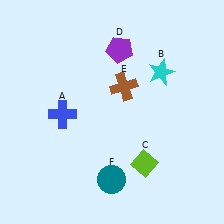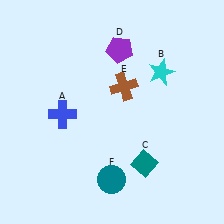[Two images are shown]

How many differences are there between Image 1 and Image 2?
There is 1 difference between the two images.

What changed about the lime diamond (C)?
In Image 1, C is lime. In Image 2, it changed to teal.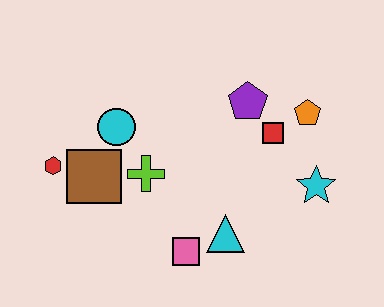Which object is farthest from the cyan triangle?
The red hexagon is farthest from the cyan triangle.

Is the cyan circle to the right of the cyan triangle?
No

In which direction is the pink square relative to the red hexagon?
The pink square is to the right of the red hexagon.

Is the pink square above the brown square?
No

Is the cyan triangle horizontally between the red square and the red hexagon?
Yes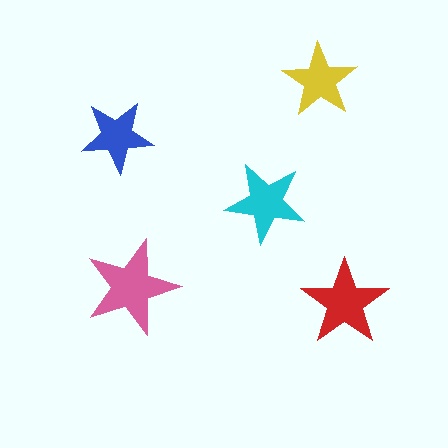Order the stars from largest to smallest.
the pink one, the red one, the cyan one, the yellow one, the blue one.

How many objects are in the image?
There are 5 objects in the image.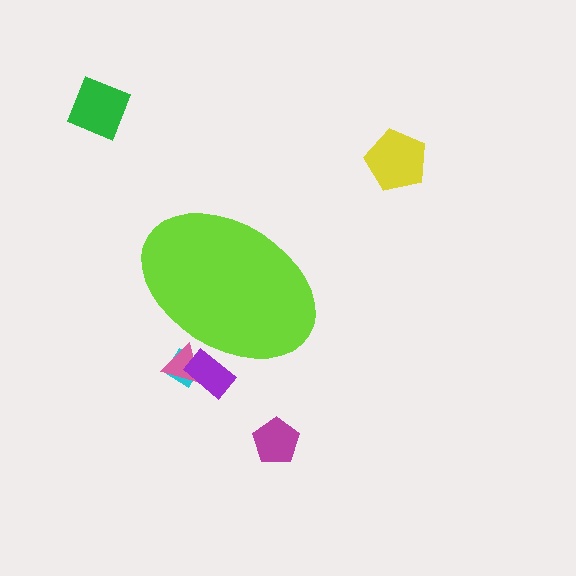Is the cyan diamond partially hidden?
Yes, the cyan diamond is partially hidden behind the lime ellipse.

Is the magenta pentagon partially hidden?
No, the magenta pentagon is fully visible.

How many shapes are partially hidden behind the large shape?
3 shapes are partially hidden.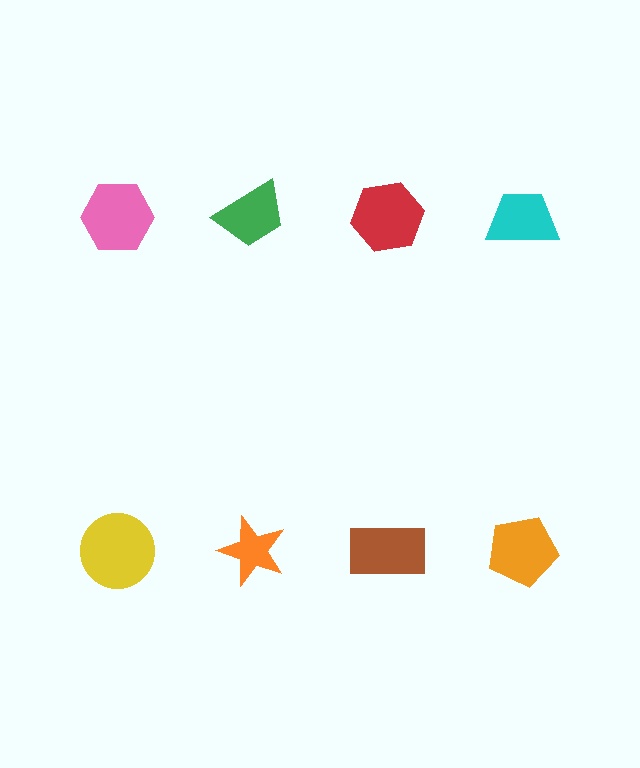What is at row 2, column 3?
A brown rectangle.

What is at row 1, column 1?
A pink hexagon.